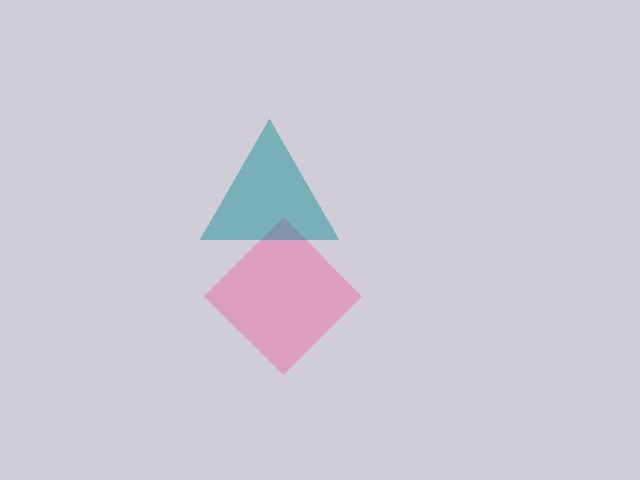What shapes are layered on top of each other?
The layered shapes are: a pink diamond, a teal triangle.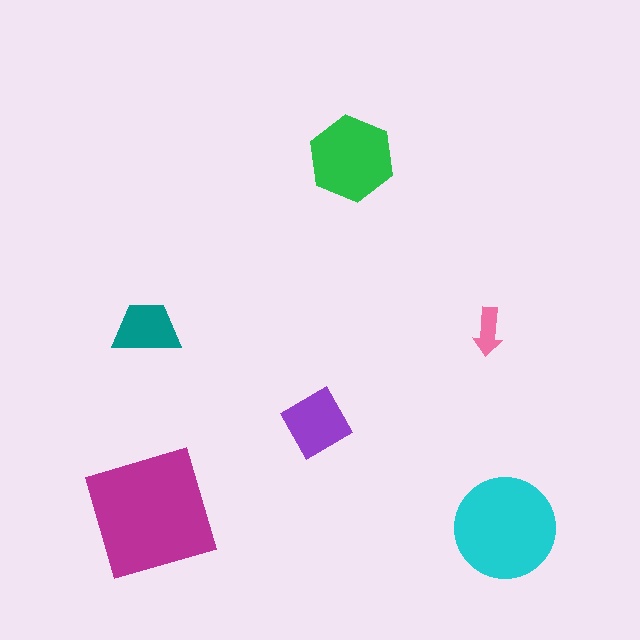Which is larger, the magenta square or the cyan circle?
The magenta square.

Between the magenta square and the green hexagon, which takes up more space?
The magenta square.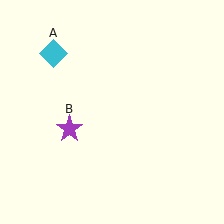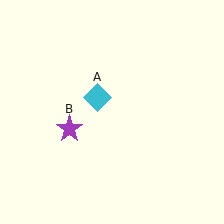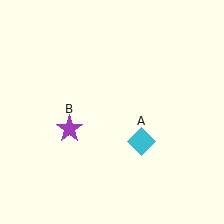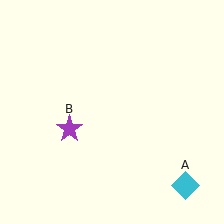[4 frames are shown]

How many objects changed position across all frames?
1 object changed position: cyan diamond (object A).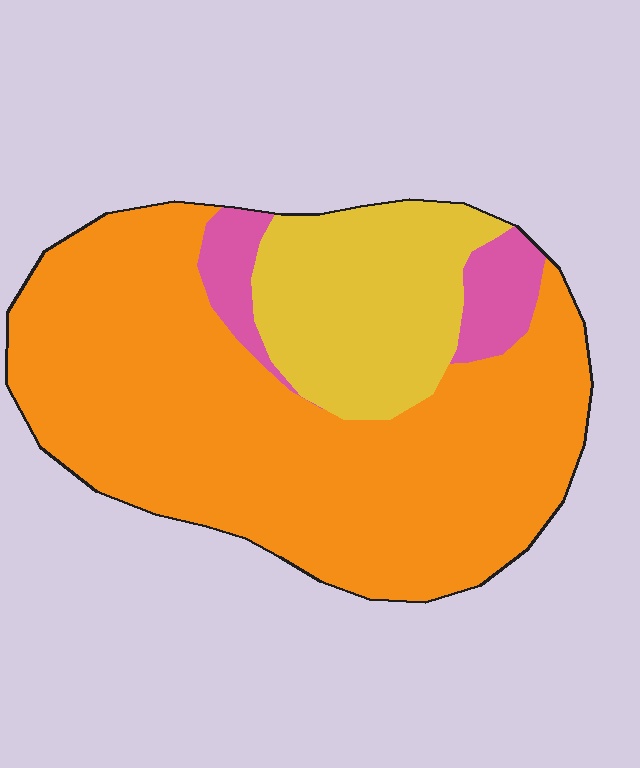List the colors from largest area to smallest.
From largest to smallest: orange, yellow, pink.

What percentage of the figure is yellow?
Yellow takes up between a sixth and a third of the figure.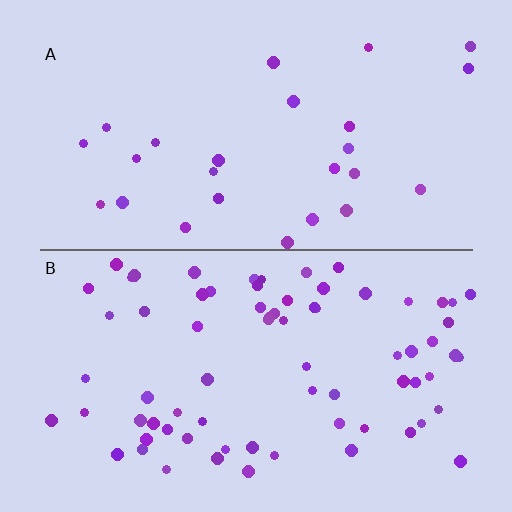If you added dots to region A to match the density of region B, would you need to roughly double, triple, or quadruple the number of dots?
Approximately triple.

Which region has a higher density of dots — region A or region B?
B (the bottom).